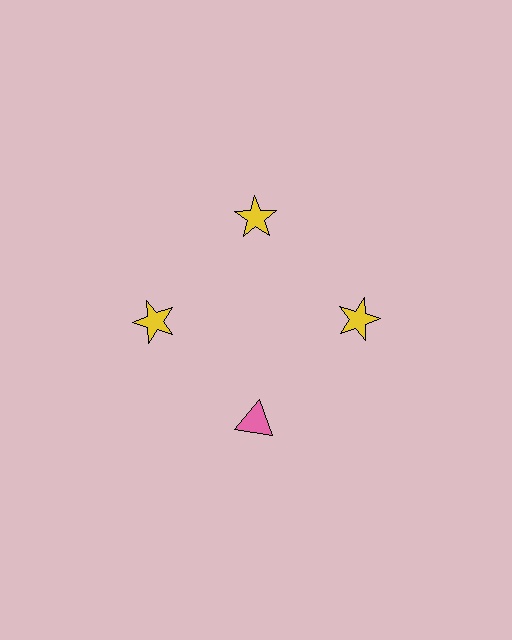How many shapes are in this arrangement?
There are 4 shapes arranged in a ring pattern.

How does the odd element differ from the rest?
It differs in both color (pink instead of yellow) and shape (triangle instead of star).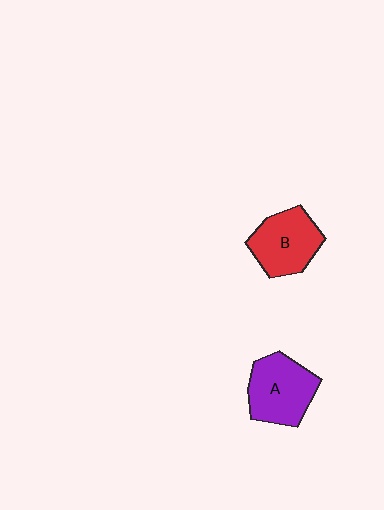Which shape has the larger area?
Shape A (purple).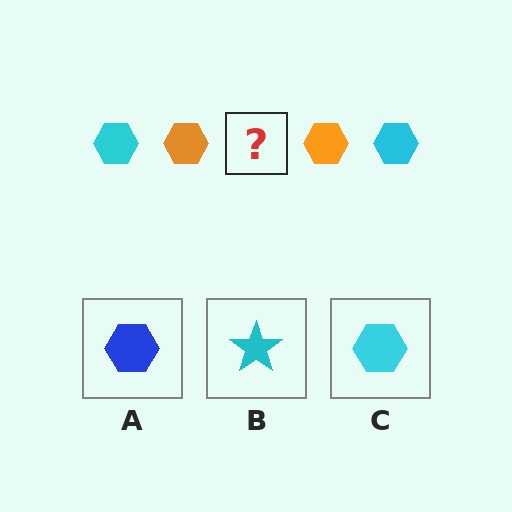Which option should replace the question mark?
Option C.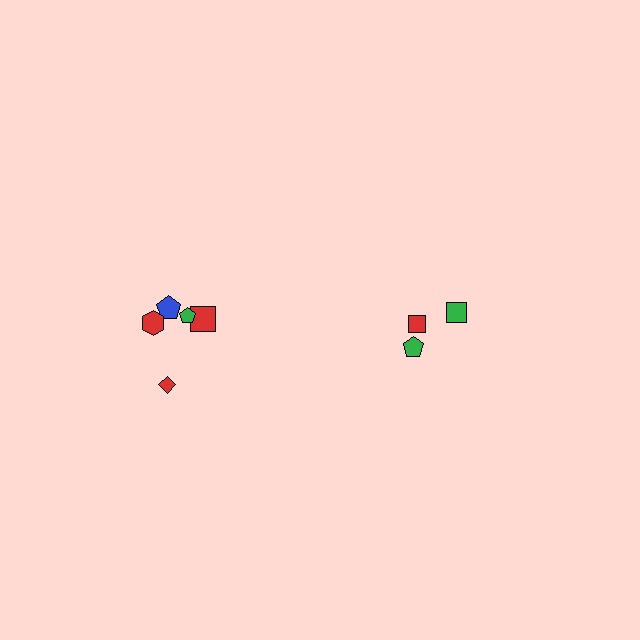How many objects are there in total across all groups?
There are 8 objects.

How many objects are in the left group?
There are 5 objects.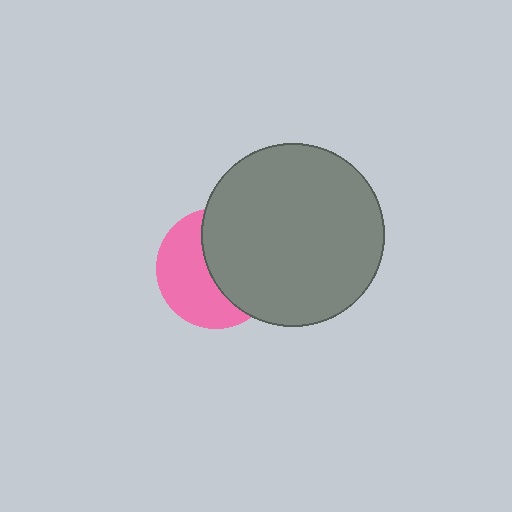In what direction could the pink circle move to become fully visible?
The pink circle could move left. That would shift it out from behind the gray circle entirely.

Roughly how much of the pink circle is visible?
About half of it is visible (roughly 49%).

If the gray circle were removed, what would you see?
You would see the complete pink circle.